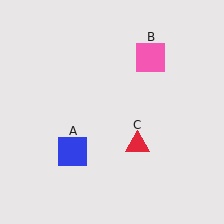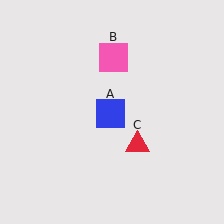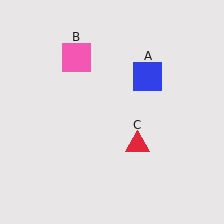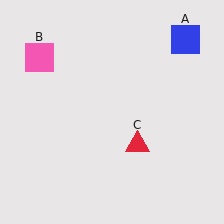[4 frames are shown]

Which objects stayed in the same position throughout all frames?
Red triangle (object C) remained stationary.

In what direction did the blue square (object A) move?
The blue square (object A) moved up and to the right.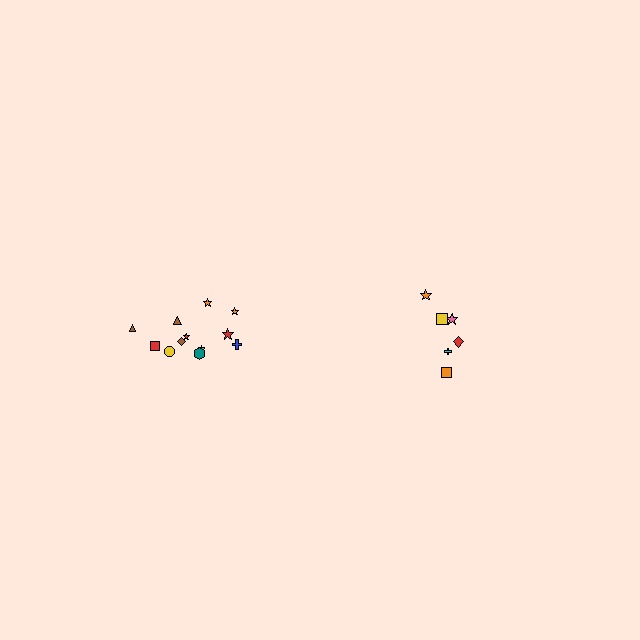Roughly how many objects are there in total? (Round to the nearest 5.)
Roughly 20 objects in total.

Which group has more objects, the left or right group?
The left group.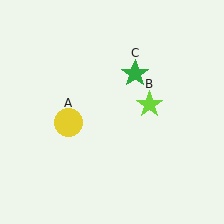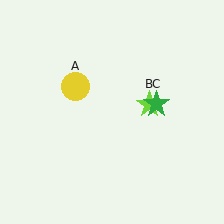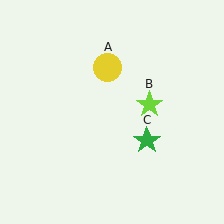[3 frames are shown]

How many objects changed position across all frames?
2 objects changed position: yellow circle (object A), green star (object C).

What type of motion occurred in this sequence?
The yellow circle (object A), green star (object C) rotated clockwise around the center of the scene.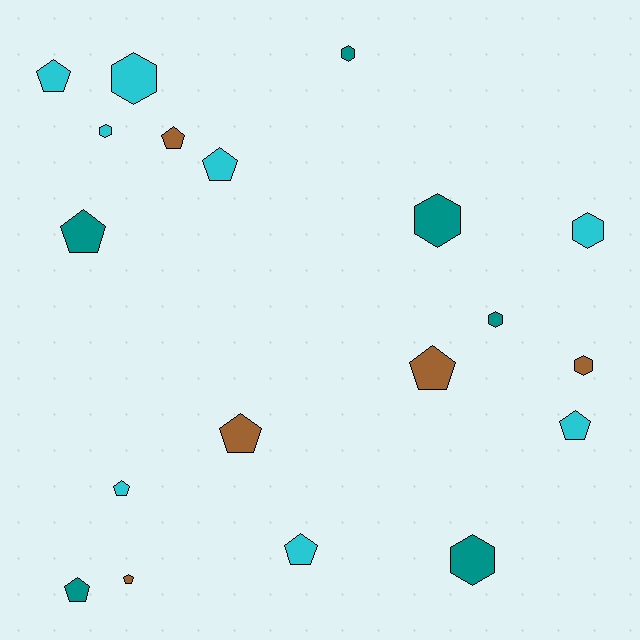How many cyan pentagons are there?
There are 5 cyan pentagons.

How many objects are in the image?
There are 19 objects.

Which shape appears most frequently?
Pentagon, with 11 objects.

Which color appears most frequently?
Cyan, with 8 objects.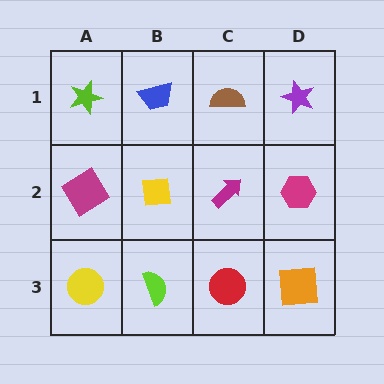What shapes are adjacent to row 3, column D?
A magenta hexagon (row 2, column D), a red circle (row 3, column C).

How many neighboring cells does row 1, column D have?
2.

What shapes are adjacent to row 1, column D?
A magenta hexagon (row 2, column D), a brown semicircle (row 1, column C).